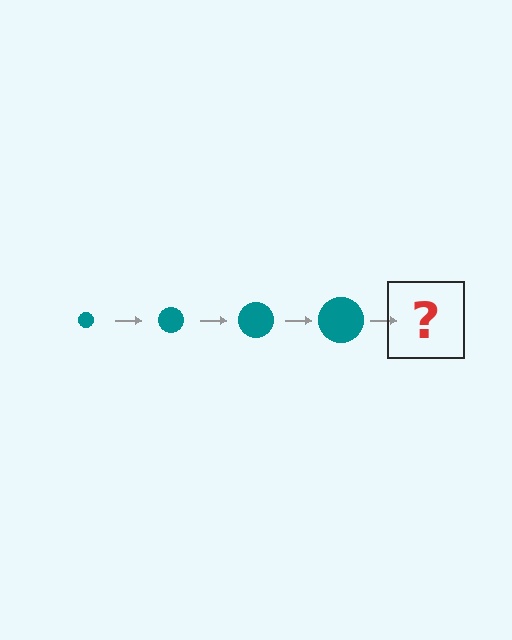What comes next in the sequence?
The next element should be a teal circle, larger than the previous one.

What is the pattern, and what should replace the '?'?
The pattern is that the circle gets progressively larger each step. The '?' should be a teal circle, larger than the previous one.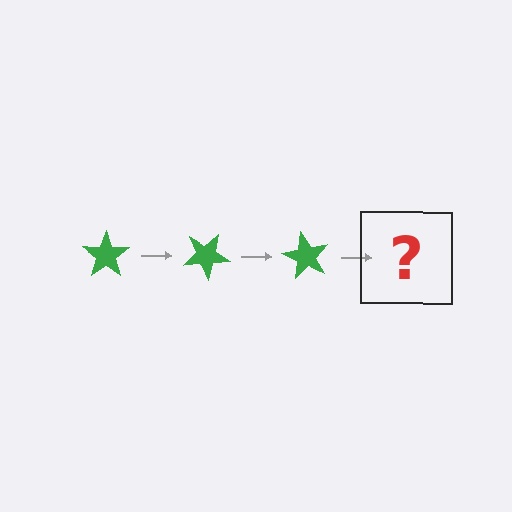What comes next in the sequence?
The next element should be a green star rotated 90 degrees.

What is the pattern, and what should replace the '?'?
The pattern is that the star rotates 30 degrees each step. The '?' should be a green star rotated 90 degrees.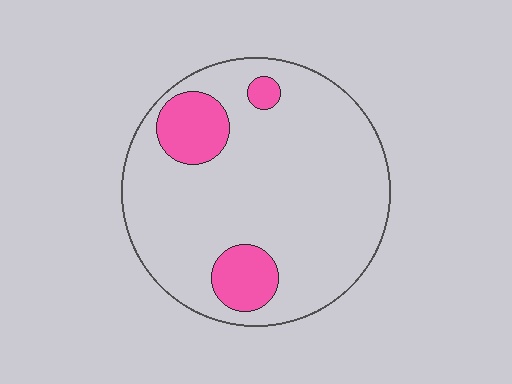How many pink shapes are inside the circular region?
3.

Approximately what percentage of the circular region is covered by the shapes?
Approximately 15%.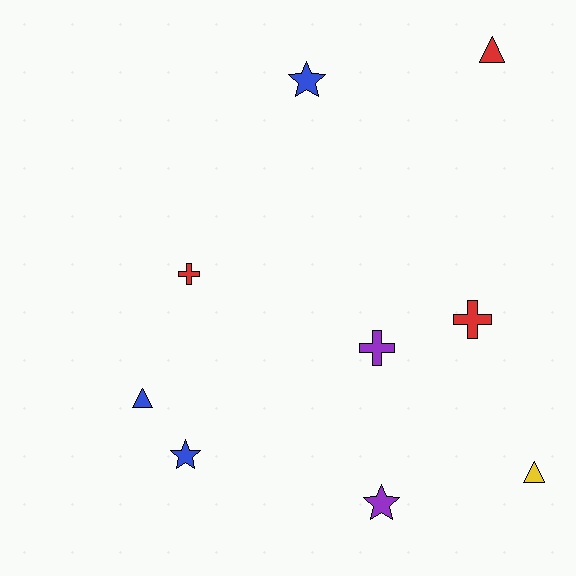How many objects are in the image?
There are 9 objects.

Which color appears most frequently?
Blue, with 3 objects.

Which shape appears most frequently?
Cross, with 3 objects.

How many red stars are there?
There are no red stars.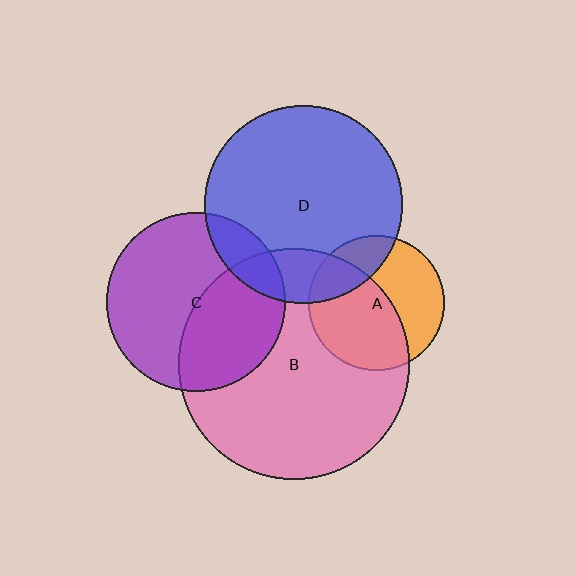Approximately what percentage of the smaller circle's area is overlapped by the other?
Approximately 20%.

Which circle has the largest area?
Circle B (pink).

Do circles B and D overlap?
Yes.